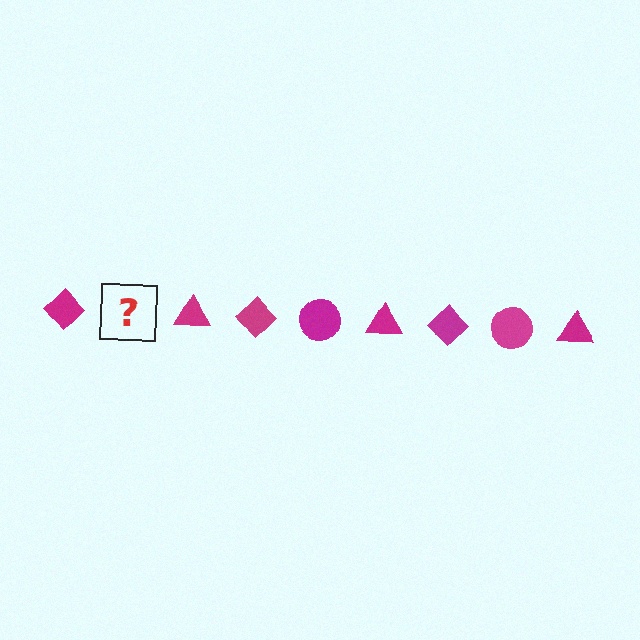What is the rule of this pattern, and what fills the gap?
The rule is that the pattern cycles through diamond, circle, triangle shapes in magenta. The gap should be filled with a magenta circle.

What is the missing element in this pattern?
The missing element is a magenta circle.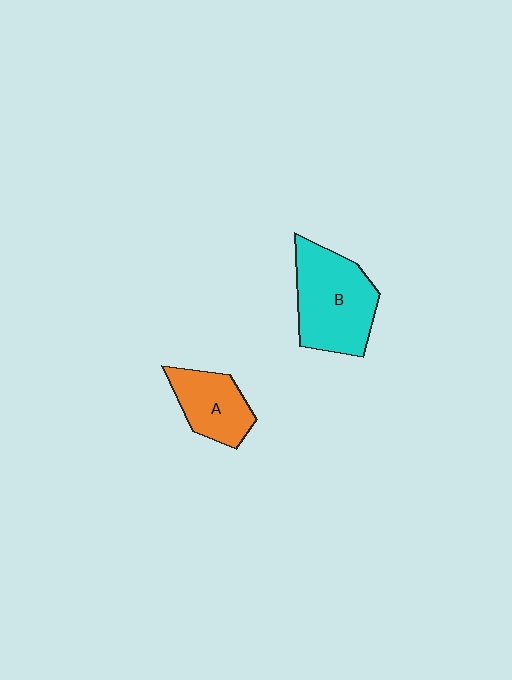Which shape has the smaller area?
Shape A (orange).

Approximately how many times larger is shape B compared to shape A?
Approximately 1.6 times.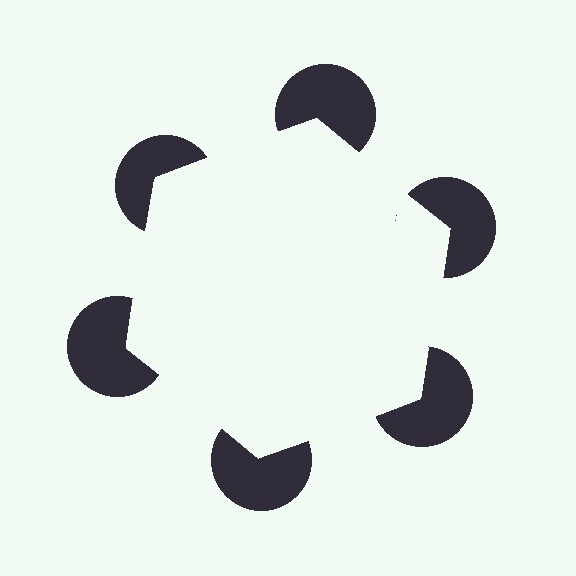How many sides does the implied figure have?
6 sides.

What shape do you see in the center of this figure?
An illusory hexagon — its edges are inferred from the aligned wedge cuts in the pac-man discs, not physically drawn.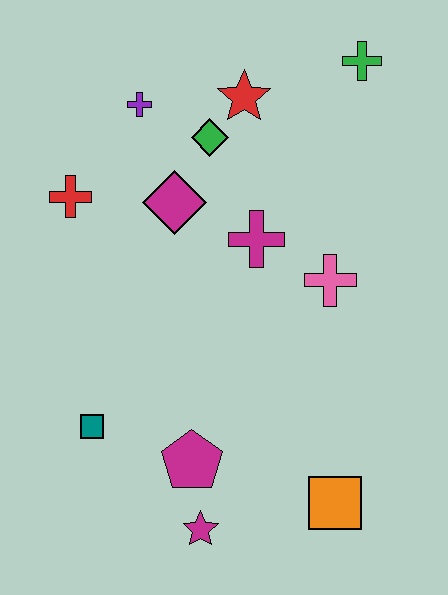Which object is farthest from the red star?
The magenta star is farthest from the red star.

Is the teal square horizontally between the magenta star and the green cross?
No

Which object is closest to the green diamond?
The red star is closest to the green diamond.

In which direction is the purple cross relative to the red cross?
The purple cross is above the red cross.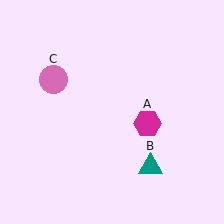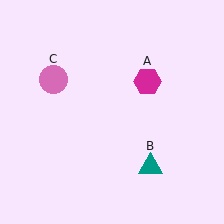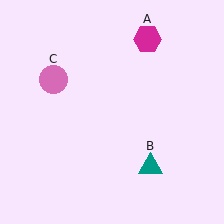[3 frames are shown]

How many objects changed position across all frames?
1 object changed position: magenta hexagon (object A).